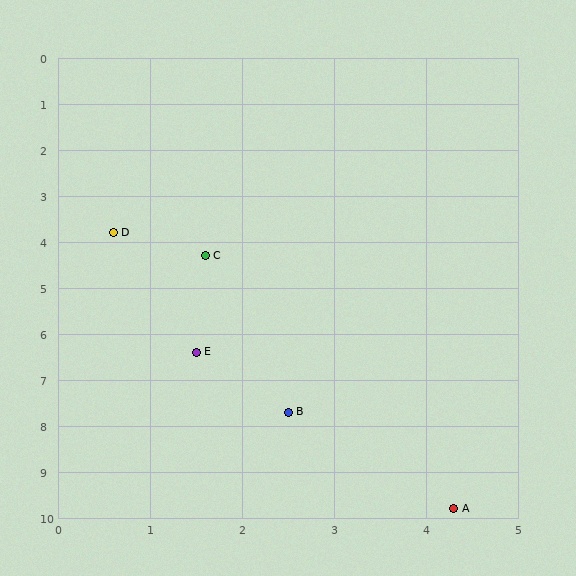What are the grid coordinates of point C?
Point C is at approximately (1.6, 4.3).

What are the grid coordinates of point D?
Point D is at approximately (0.6, 3.8).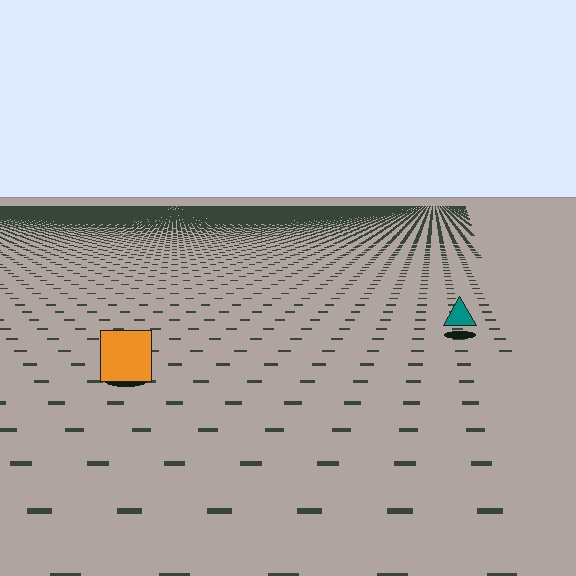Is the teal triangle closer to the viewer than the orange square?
No. The orange square is closer — you can tell from the texture gradient: the ground texture is coarser near it.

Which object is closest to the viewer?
The orange square is closest. The texture marks near it are larger and more spread out.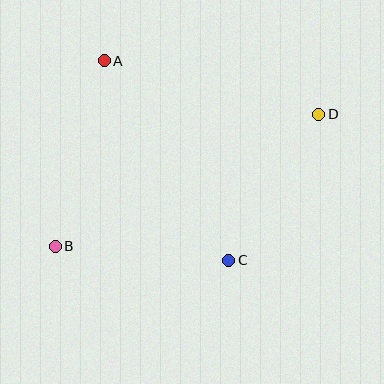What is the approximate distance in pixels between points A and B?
The distance between A and B is approximately 192 pixels.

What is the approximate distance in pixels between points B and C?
The distance between B and C is approximately 174 pixels.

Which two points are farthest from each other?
Points B and D are farthest from each other.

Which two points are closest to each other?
Points C and D are closest to each other.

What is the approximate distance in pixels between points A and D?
The distance between A and D is approximately 221 pixels.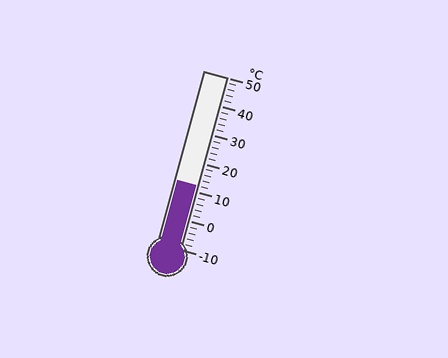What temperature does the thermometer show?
The thermometer shows approximately 12°C.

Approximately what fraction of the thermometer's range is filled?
The thermometer is filled to approximately 35% of its range.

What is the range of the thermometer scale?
The thermometer scale ranges from -10°C to 50°C.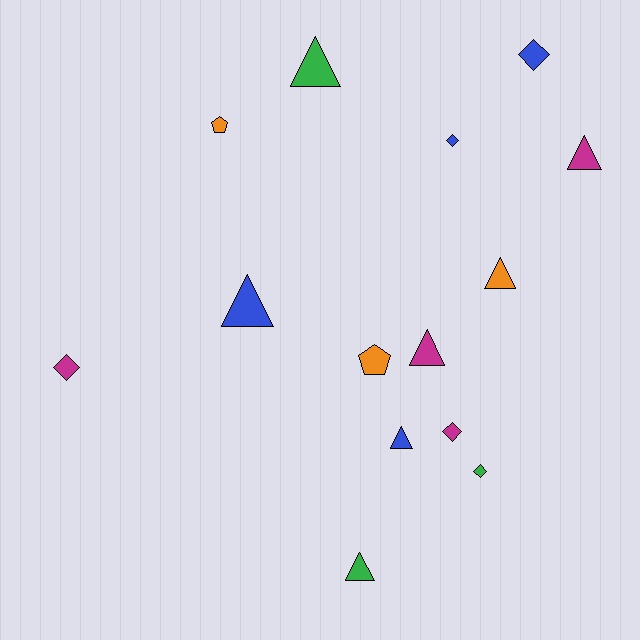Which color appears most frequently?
Magenta, with 4 objects.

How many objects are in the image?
There are 14 objects.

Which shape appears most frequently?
Triangle, with 7 objects.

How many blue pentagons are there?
There are no blue pentagons.